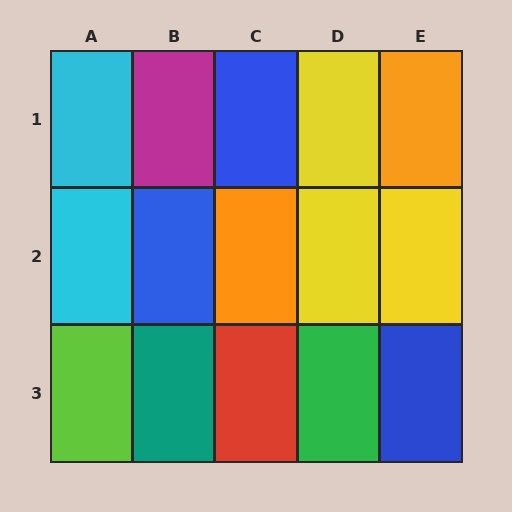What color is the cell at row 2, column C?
Orange.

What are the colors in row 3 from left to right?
Lime, teal, red, green, blue.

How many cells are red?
1 cell is red.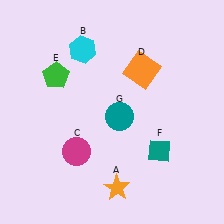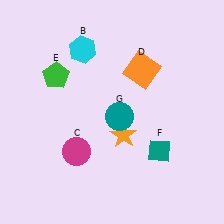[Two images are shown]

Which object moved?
The orange star (A) moved up.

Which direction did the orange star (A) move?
The orange star (A) moved up.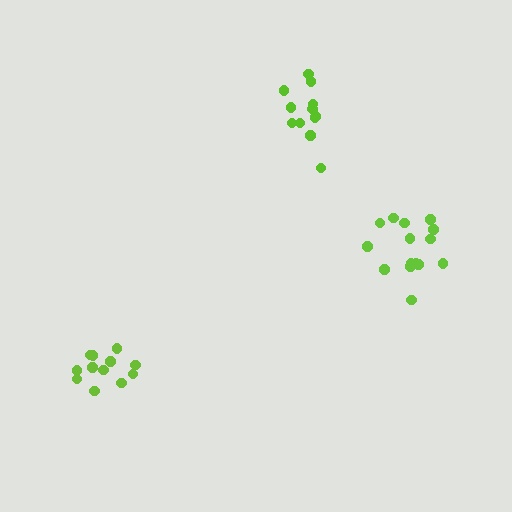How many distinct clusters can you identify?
There are 3 distinct clusters.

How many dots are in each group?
Group 1: 12 dots, Group 2: 15 dots, Group 3: 12 dots (39 total).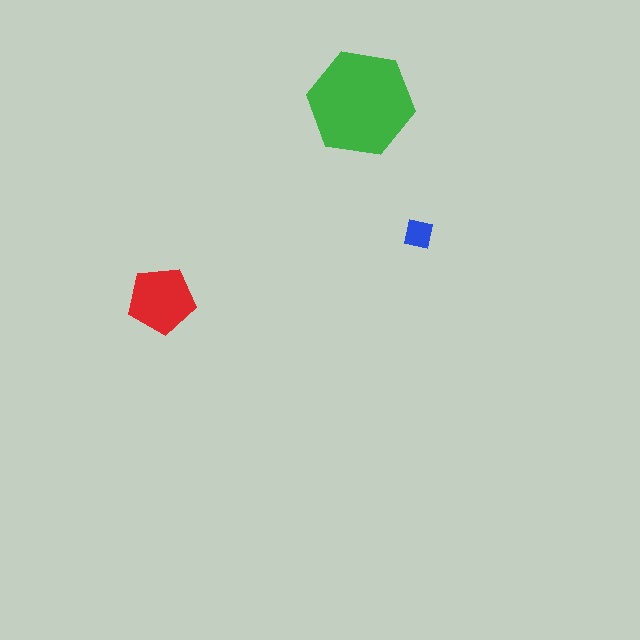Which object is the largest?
The green hexagon.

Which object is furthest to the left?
The red pentagon is leftmost.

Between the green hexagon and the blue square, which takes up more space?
The green hexagon.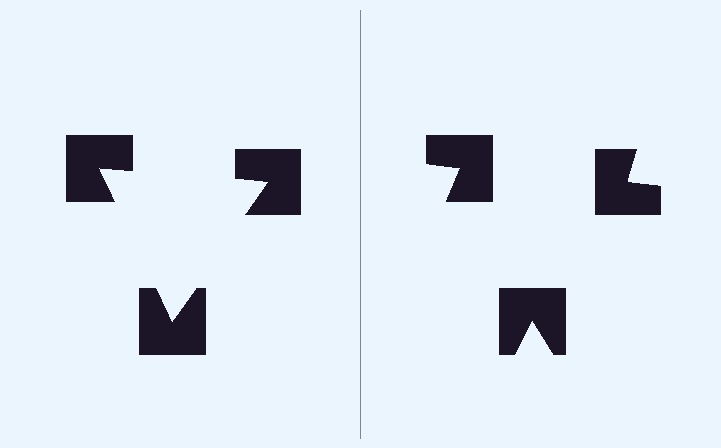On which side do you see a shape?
An illusory triangle appears on the left side. On the right side the wedge cuts are rotated, so no coherent shape forms.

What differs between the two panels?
The notched squares are positioned identically on both sides; only the wedge orientations differ. On the left they align to a triangle; on the right they are misaligned.